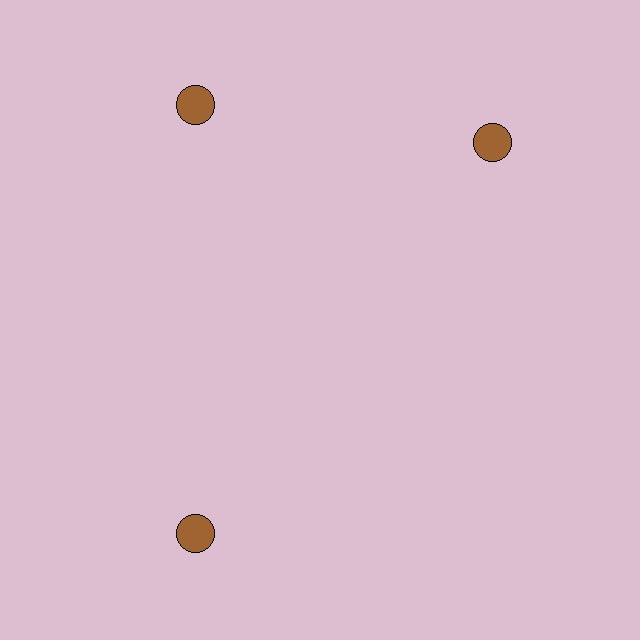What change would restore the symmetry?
The symmetry would be restored by rotating it back into even spacing with its neighbors so that all 3 circles sit at equal angles and equal distance from the center.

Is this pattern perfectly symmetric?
No. The 3 brown circles are arranged in a ring, but one element near the 3 o'clock position is rotated out of alignment along the ring, breaking the 3-fold rotational symmetry.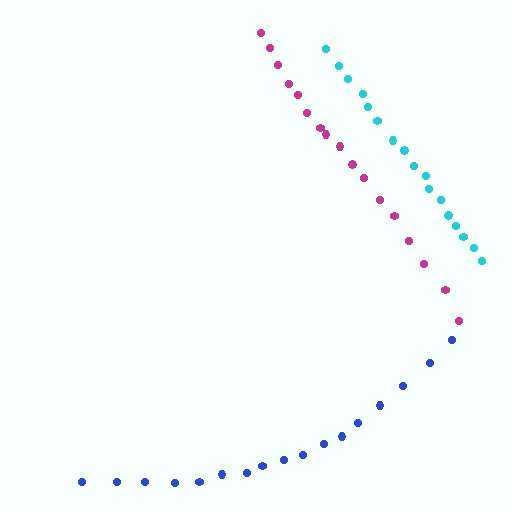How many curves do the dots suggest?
There are 3 distinct paths.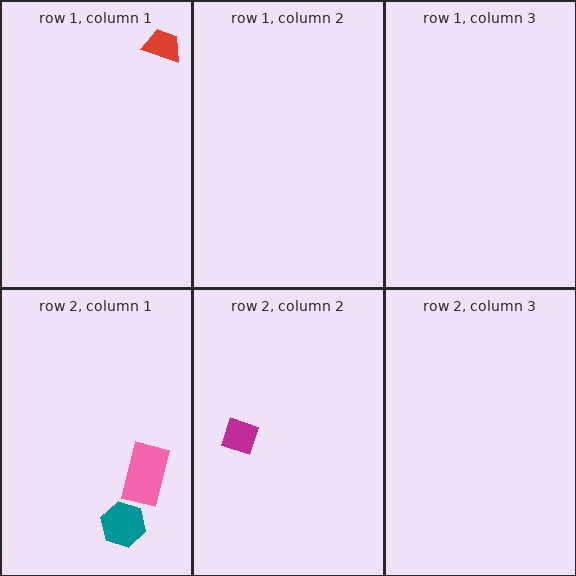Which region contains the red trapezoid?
The row 1, column 1 region.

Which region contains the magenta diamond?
The row 2, column 2 region.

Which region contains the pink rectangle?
The row 2, column 1 region.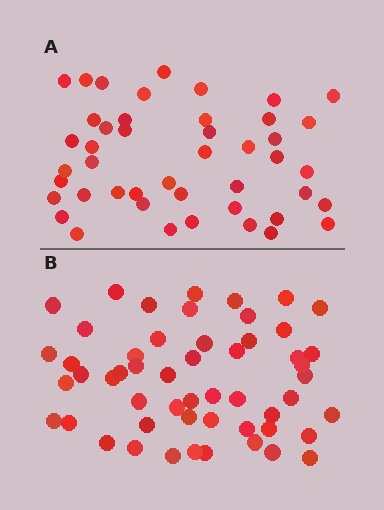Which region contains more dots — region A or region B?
Region B (the bottom region) has more dots.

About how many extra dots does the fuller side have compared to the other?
Region B has roughly 8 or so more dots than region A.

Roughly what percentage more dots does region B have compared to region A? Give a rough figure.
About 20% more.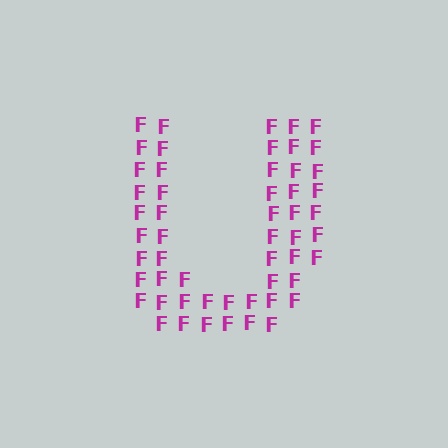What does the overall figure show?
The overall figure shows the letter U.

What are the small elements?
The small elements are letter F's.